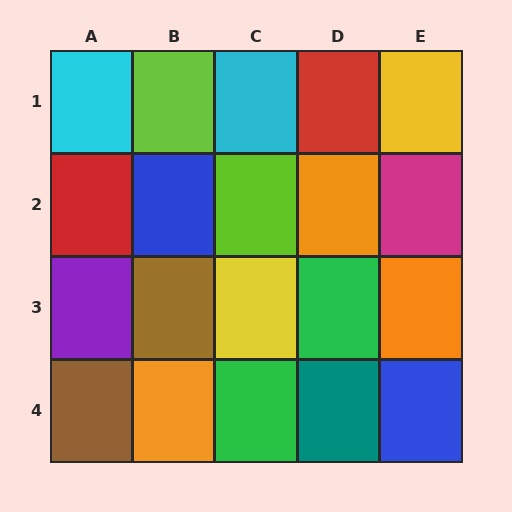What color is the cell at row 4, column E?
Blue.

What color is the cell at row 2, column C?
Lime.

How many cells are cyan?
2 cells are cyan.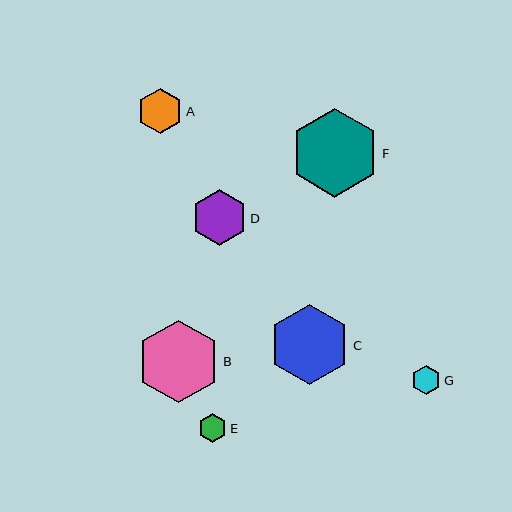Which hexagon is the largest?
Hexagon F is the largest with a size of approximately 89 pixels.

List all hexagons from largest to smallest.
From largest to smallest: F, B, C, D, A, G, E.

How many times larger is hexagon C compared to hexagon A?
Hexagon C is approximately 1.8 times the size of hexagon A.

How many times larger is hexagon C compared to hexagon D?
Hexagon C is approximately 1.4 times the size of hexagon D.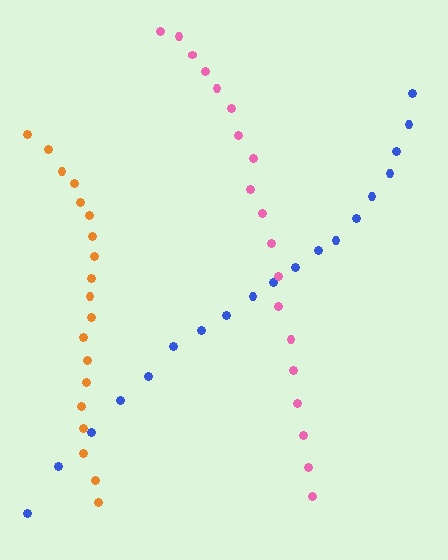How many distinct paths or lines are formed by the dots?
There are 3 distinct paths.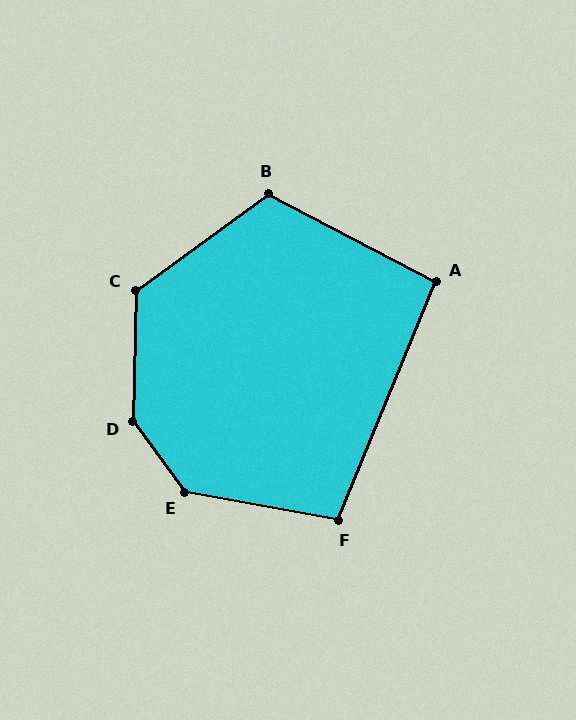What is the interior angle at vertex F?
Approximately 102 degrees (obtuse).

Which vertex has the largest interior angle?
D, at approximately 142 degrees.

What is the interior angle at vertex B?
Approximately 116 degrees (obtuse).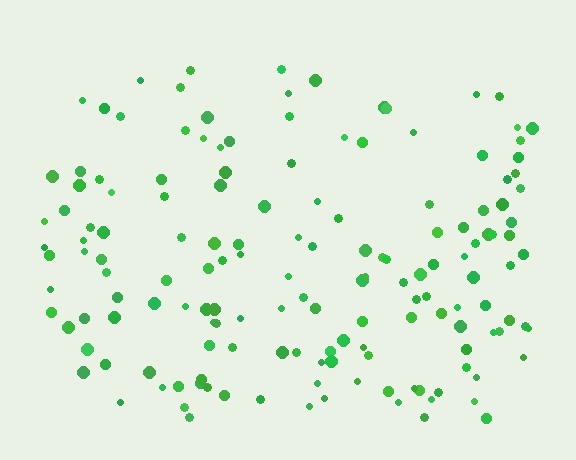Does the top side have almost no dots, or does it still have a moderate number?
Still a moderate number, just noticeably fewer than the bottom.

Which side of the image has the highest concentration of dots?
The bottom.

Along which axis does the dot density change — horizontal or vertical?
Vertical.